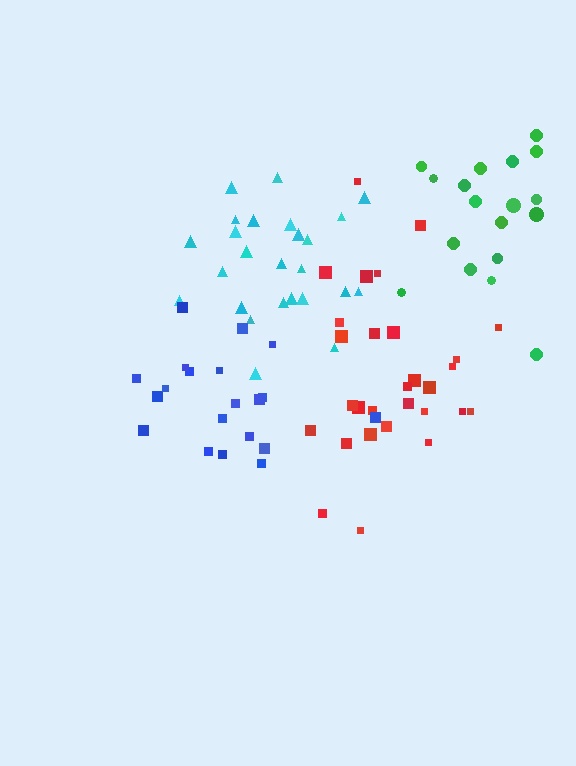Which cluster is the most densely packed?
Cyan.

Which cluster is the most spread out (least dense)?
Green.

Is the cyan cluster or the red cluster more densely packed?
Cyan.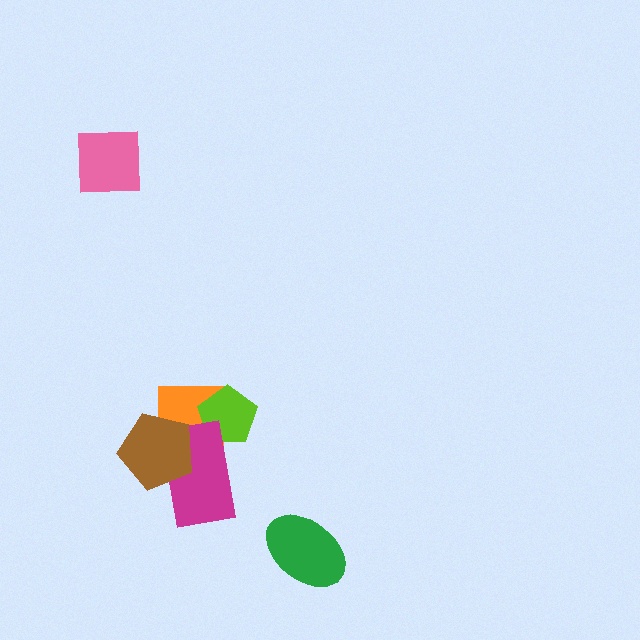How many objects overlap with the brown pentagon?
2 objects overlap with the brown pentagon.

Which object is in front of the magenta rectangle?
The brown pentagon is in front of the magenta rectangle.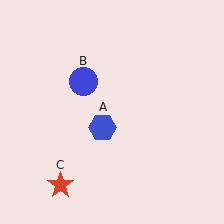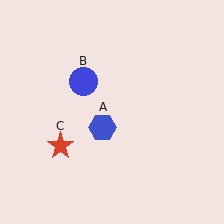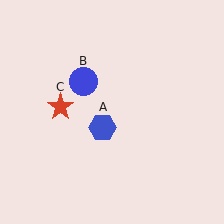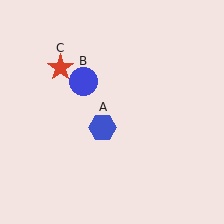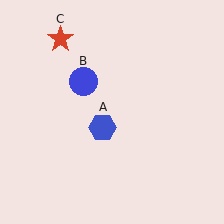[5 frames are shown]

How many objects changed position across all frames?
1 object changed position: red star (object C).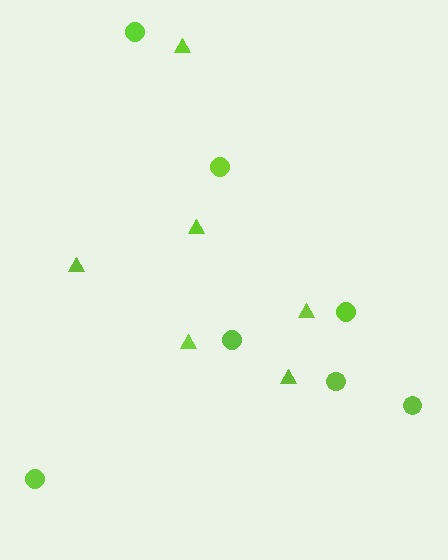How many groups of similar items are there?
There are 2 groups: one group of circles (7) and one group of triangles (6).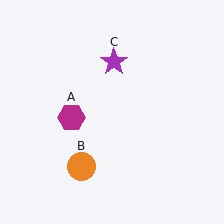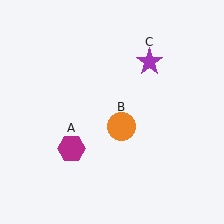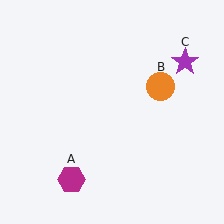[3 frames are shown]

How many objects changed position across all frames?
3 objects changed position: magenta hexagon (object A), orange circle (object B), purple star (object C).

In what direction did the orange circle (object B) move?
The orange circle (object B) moved up and to the right.